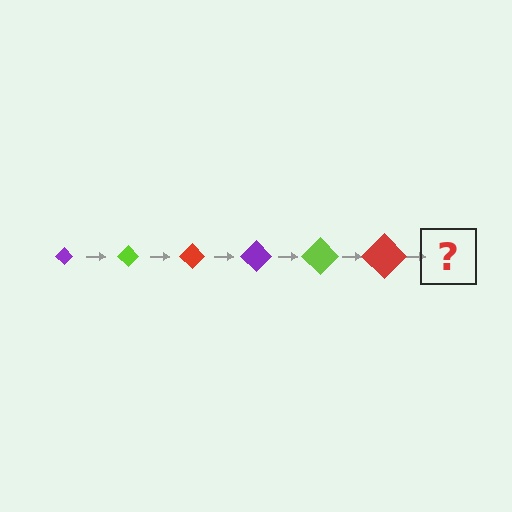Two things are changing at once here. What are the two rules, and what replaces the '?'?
The two rules are that the diamond grows larger each step and the color cycles through purple, lime, and red. The '?' should be a purple diamond, larger than the previous one.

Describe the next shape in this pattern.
It should be a purple diamond, larger than the previous one.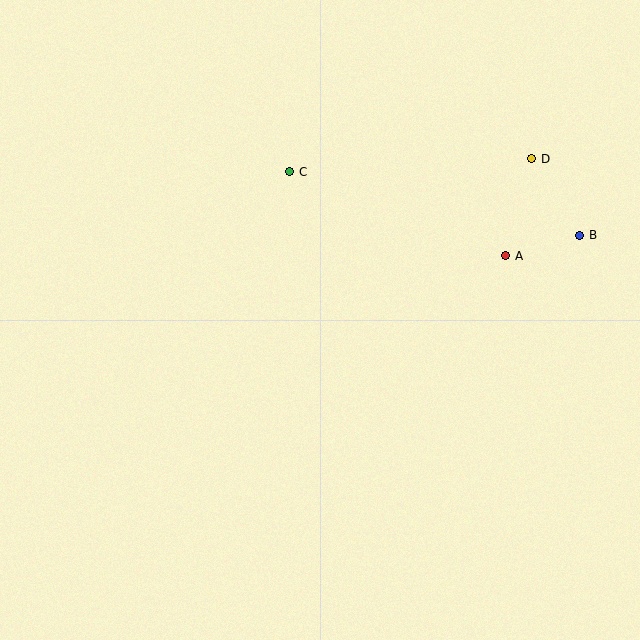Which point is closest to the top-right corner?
Point D is closest to the top-right corner.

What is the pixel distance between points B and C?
The distance between B and C is 297 pixels.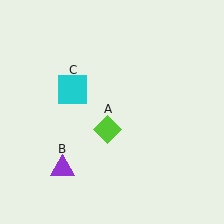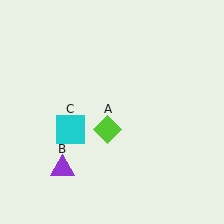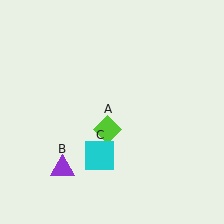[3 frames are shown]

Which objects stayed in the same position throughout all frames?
Lime diamond (object A) and purple triangle (object B) remained stationary.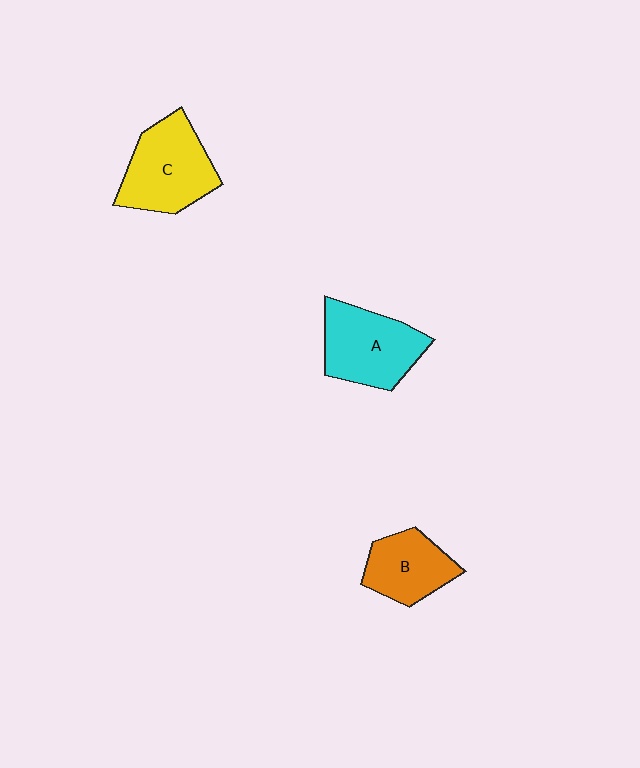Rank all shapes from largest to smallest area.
From largest to smallest: C (yellow), A (cyan), B (orange).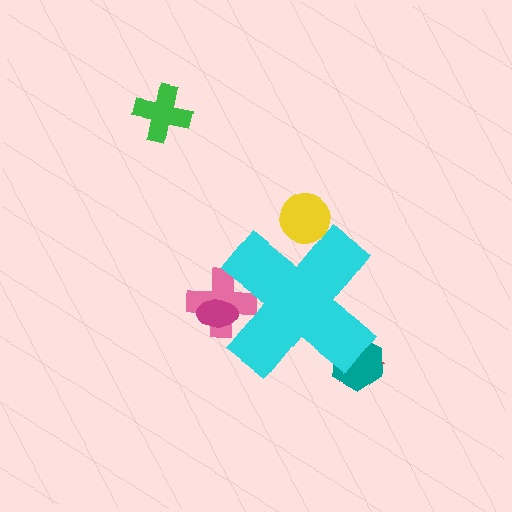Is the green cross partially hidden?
No, the green cross is fully visible.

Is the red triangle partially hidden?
Yes, the red triangle is partially hidden behind the cyan cross.